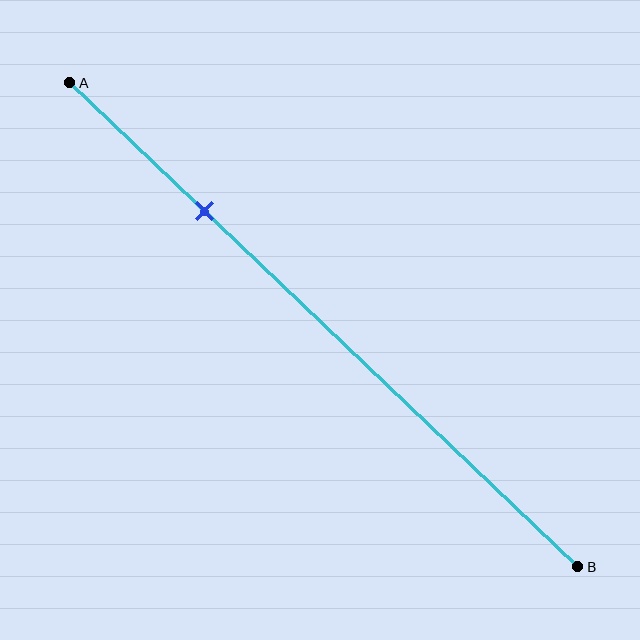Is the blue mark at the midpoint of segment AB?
No, the mark is at about 25% from A, not at the 50% midpoint.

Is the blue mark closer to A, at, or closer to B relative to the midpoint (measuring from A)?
The blue mark is closer to point A than the midpoint of segment AB.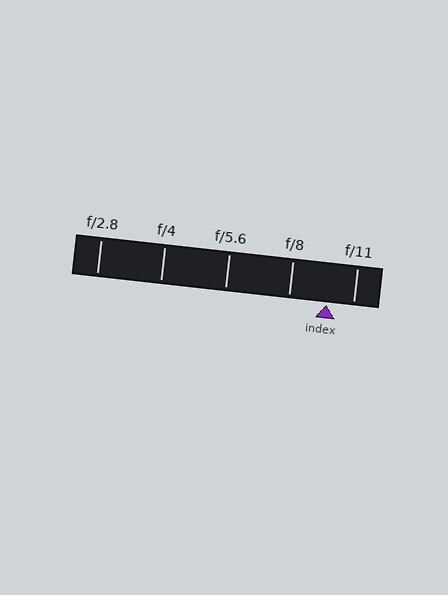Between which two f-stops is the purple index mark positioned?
The index mark is between f/8 and f/11.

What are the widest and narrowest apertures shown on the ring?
The widest aperture shown is f/2.8 and the narrowest is f/11.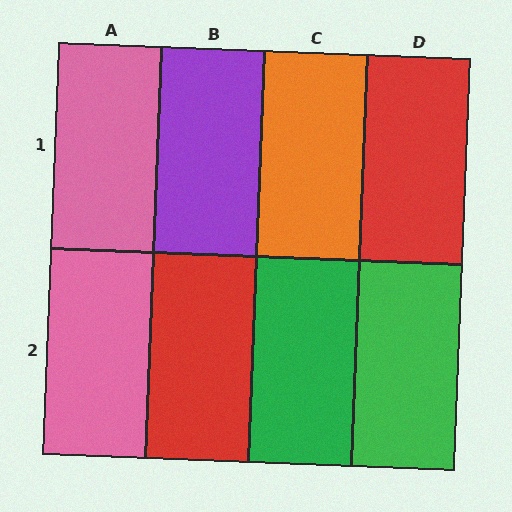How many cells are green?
2 cells are green.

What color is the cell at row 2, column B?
Red.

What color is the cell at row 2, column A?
Pink.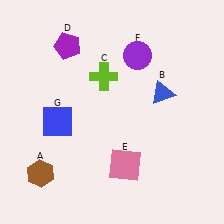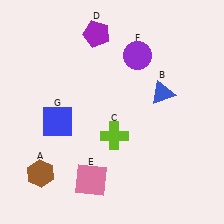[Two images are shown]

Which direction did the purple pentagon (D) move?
The purple pentagon (D) moved right.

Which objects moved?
The objects that moved are: the lime cross (C), the purple pentagon (D), the pink square (E).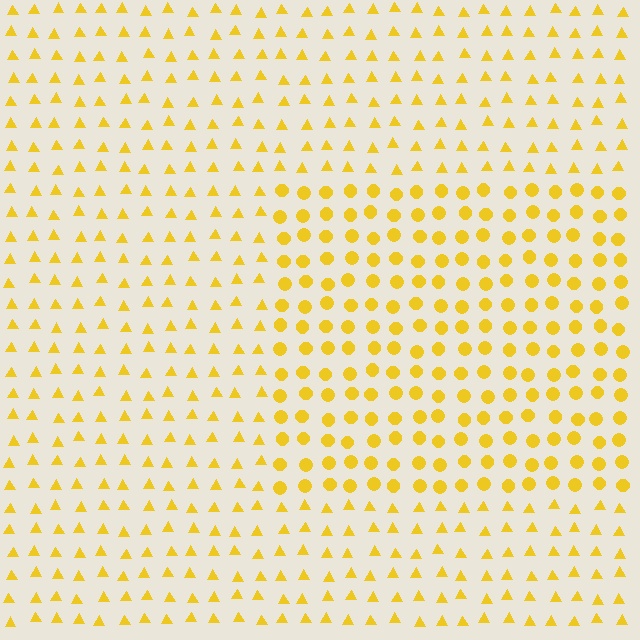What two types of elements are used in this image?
The image uses circles inside the rectangle region and triangles outside it.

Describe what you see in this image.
The image is filled with small yellow elements arranged in a uniform grid. A rectangle-shaped region contains circles, while the surrounding area contains triangles. The boundary is defined purely by the change in element shape.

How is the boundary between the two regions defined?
The boundary is defined by a change in element shape: circles inside vs. triangles outside. All elements share the same color and spacing.